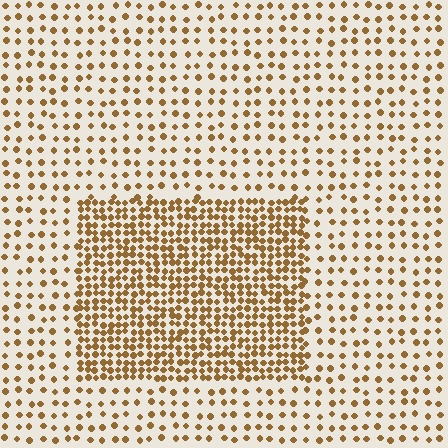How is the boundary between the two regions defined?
The boundary is defined by a change in element density (approximately 2.5x ratio). All elements are the same color, size, and shape.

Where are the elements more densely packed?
The elements are more densely packed inside the rectangle boundary.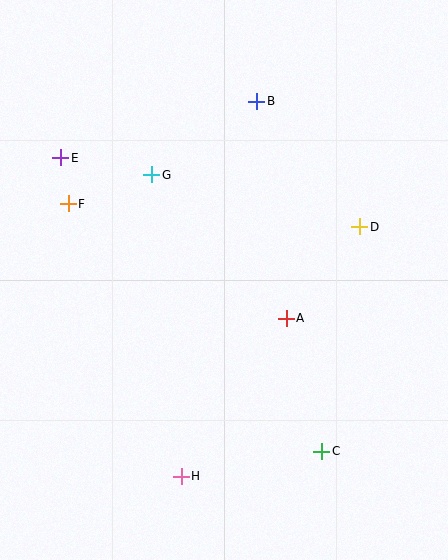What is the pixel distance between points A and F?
The distance between A and F is 246 pixels.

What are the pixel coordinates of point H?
Point H is at (181, 476).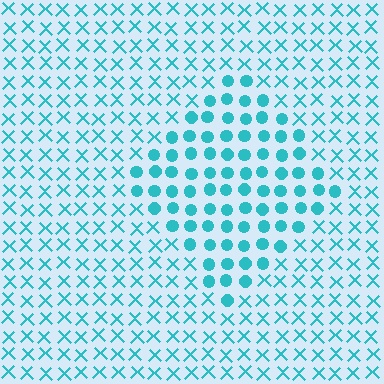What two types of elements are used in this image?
The image uses circles inside the diamond region and X marks outside it.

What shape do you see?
I see a diamond.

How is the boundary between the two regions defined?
The boundary is defined by a change in element shape: circles inside vs. X marks outside. All elements share the same color and spacing.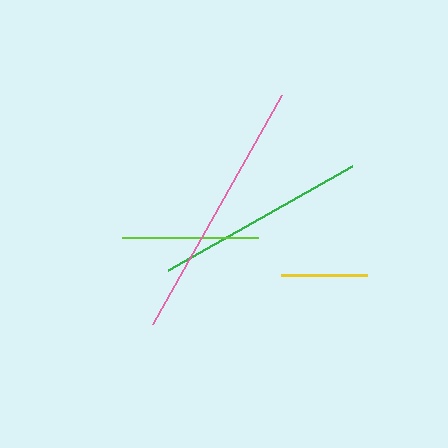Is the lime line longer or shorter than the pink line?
The pink line is longer than the lime line.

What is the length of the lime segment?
The lime segment is approximately 137 pixels long.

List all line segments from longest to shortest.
From longest to shortest: pink, green, lime, yellow.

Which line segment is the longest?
The pink line is the longest at approximately 263 pixels.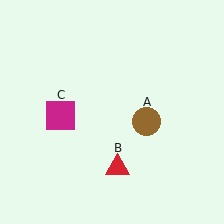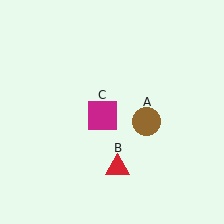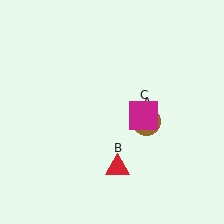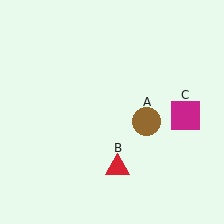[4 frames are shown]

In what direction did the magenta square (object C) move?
The magenta square (object C) moved right.